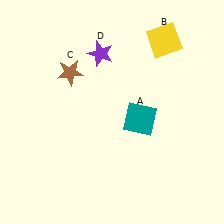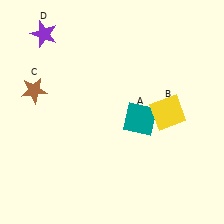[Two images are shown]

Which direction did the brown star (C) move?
The brown star (C) moved left.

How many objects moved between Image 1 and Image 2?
3 objects moved between the two images.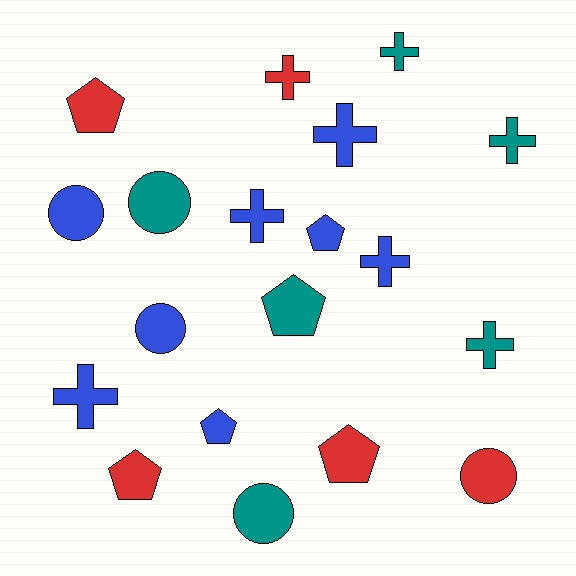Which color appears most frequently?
Blue, with 8 objects.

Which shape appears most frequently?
Cross, with 8 objects.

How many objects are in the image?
There are 19 objects.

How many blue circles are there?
There are 2 blue circles.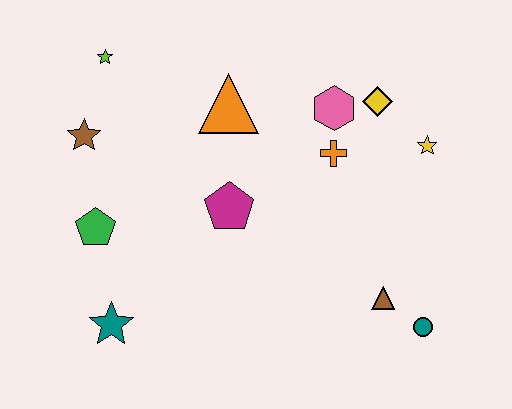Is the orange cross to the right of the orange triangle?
Yes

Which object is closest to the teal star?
The green pentagon is closest to the teal star.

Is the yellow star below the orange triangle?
Yes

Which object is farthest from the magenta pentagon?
The teal circle is farthest from the magenta pentagon.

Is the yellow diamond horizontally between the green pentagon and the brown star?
No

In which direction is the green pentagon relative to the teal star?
The green pentagon is above the teal star.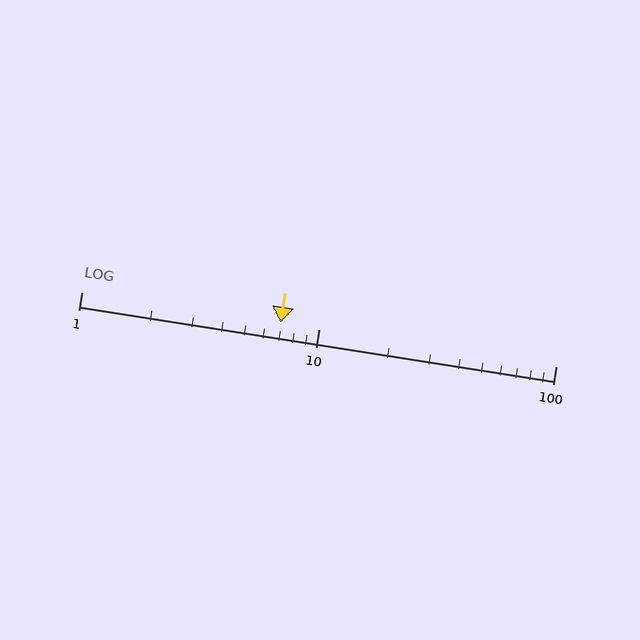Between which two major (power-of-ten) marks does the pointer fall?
The pointer is between 1 and 10.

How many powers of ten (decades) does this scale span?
The scale spans 2 decades, from 1 to 100.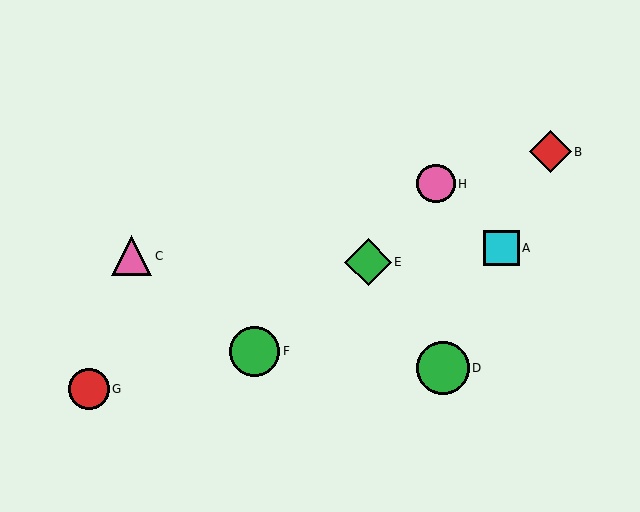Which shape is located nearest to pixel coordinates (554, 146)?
The red diamond (labeled B) at (551, 152) is nearest to that location.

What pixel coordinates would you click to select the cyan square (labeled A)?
Click at (502, 248) to select the cyan square A.